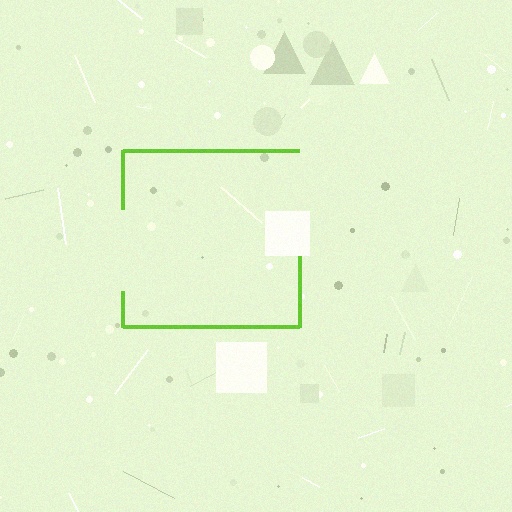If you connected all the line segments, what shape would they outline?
They would outline a square.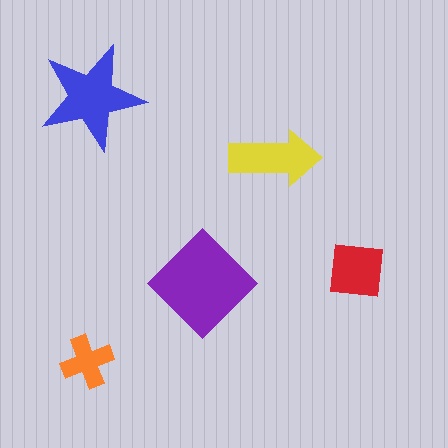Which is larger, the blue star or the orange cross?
The blue star.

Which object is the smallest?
The orange cross.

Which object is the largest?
The purple diamond.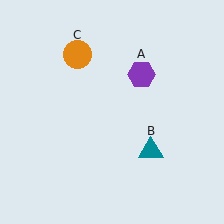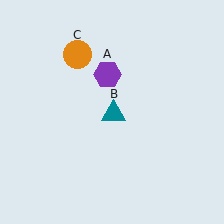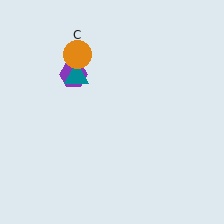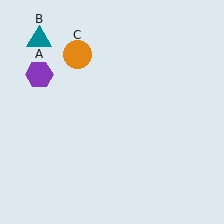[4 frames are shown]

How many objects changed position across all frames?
2 objects changed position: purple hexagon (object A), teal triangle (object B).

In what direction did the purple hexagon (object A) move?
The purple hexagon (object A) moved left.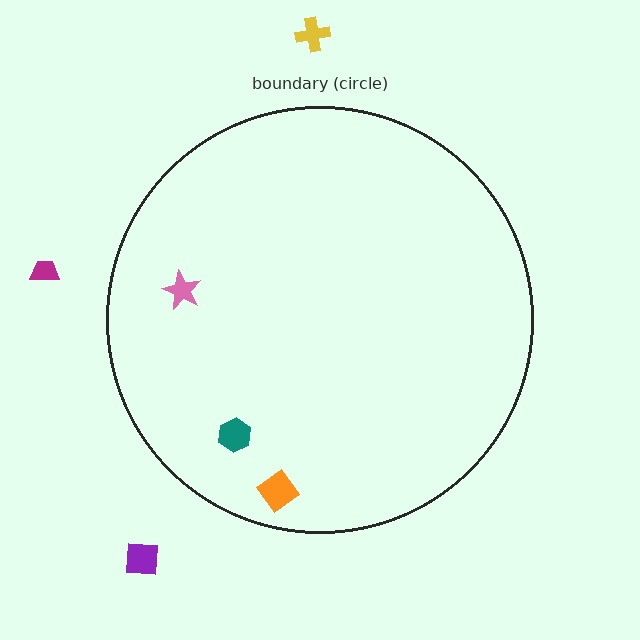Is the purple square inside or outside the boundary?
Outside.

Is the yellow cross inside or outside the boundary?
Outside.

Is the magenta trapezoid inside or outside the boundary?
Outside.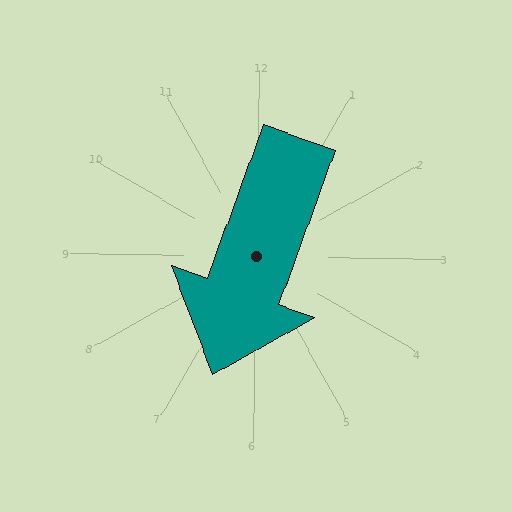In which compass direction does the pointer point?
South.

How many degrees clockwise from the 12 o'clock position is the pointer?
Approximately 199 degrees.